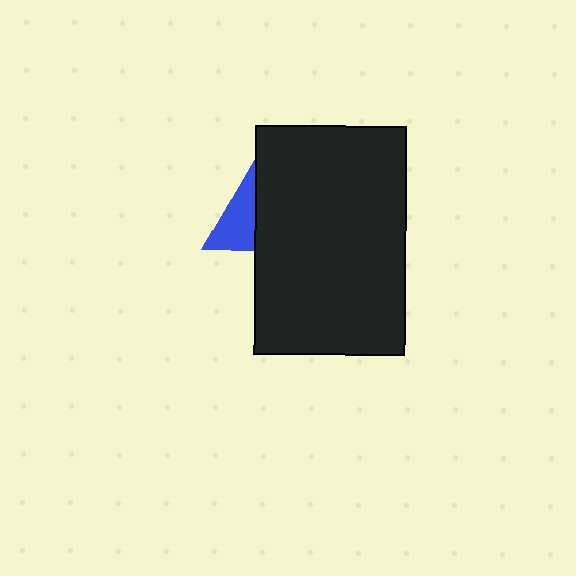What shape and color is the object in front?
The object in front is a black rectangle.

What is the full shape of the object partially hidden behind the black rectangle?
The partially hidden object is a blue triangle.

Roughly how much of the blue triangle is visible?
A small part of it is visible (roughly 44%).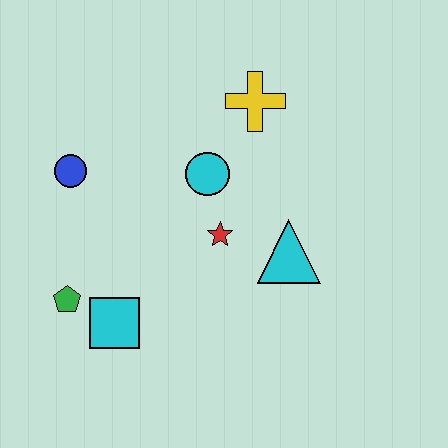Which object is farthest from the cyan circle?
The green pentagon is farthest from the cyan circle.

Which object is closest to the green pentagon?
The cyan square is closest to the green pentagon.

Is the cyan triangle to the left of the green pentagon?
No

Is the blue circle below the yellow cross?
Yes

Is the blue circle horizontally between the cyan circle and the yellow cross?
No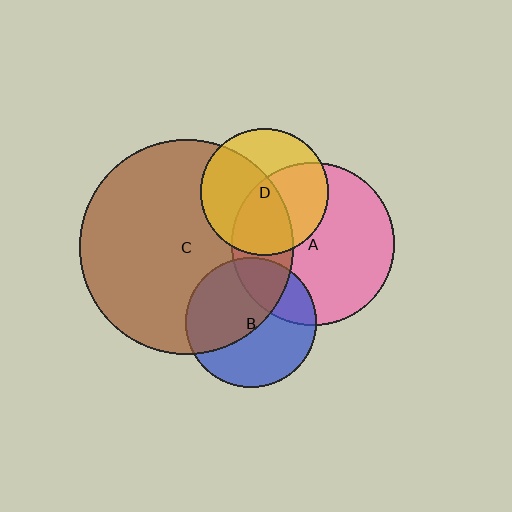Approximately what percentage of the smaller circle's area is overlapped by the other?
Approximately 25%.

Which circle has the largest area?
Circle C (brown).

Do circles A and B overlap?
Yes.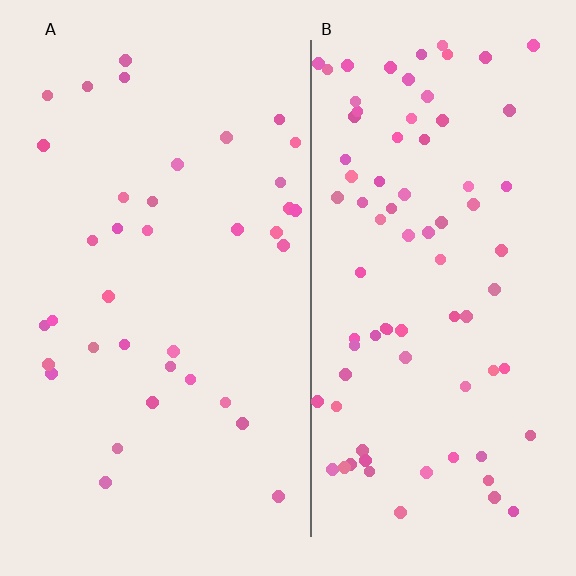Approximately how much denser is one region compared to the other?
Approximately 2.2× — region B over region A.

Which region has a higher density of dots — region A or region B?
B (the right).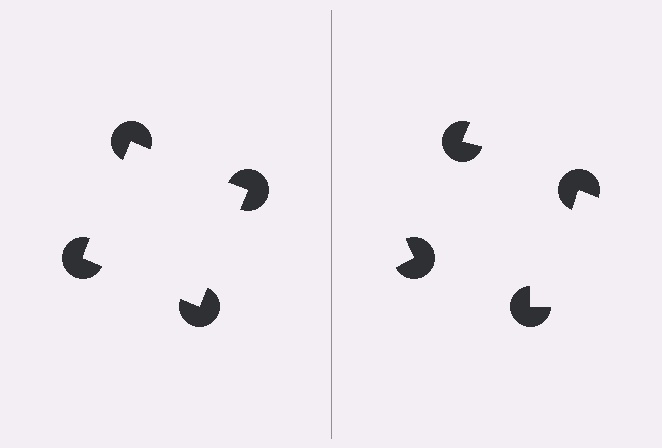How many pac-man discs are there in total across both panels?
8 — 4 on each side.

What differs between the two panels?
The pac-man discs are positioned identically on both sides; only the wedge orientations differ. On the left they align to a square; on the right they are misaligned.